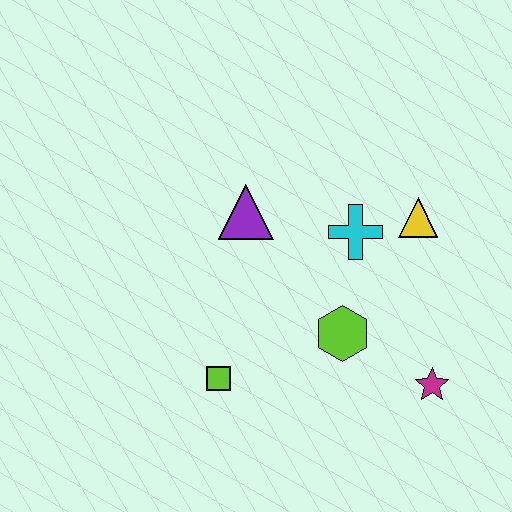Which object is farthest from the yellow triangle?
The lime square is farthest from the yellow triangle.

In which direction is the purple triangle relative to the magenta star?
The purple triangle is to the left of the magenta star.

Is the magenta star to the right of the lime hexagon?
Yes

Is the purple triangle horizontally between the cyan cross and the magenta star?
No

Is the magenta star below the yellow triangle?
Yes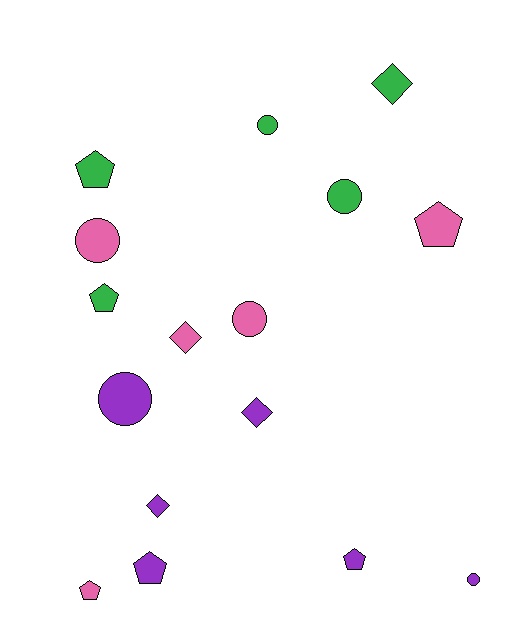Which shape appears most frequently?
Pentagon, with 6 objects.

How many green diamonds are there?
There is 1 green diamond.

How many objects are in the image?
There are 16 objects.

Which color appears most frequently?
Purple, with 6 objects.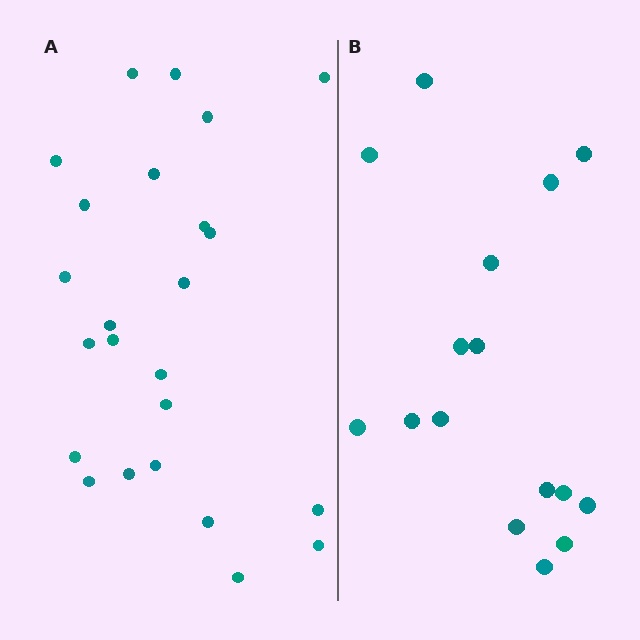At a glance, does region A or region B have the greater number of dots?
Region A (the left region) has more dots.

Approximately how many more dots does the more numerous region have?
Region A has roughly 8 or so more dots than region B.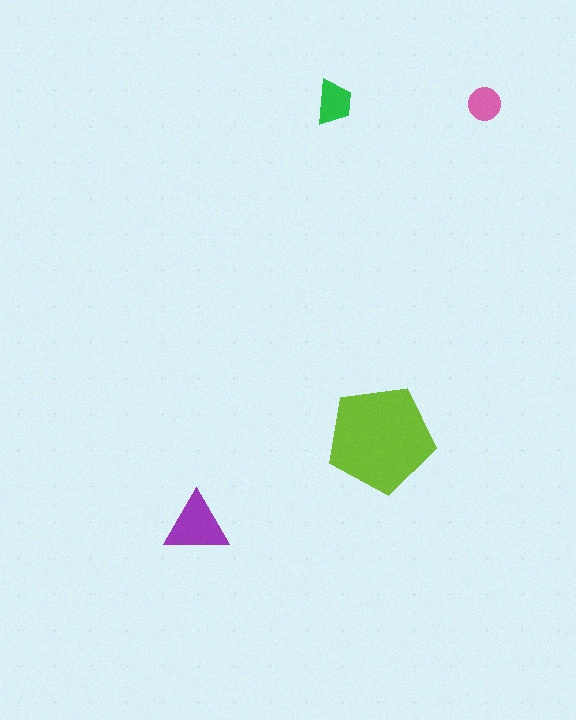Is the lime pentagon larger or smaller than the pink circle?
Larger.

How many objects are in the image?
There are 4 objects in the image.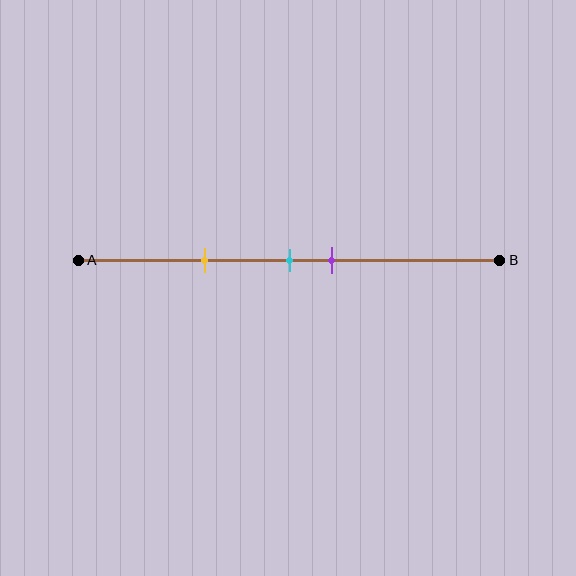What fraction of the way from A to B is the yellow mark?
The yellow mark is approximately 30% (0.3) of the way from A to B.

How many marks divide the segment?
There are 3 marks dividing the segment.